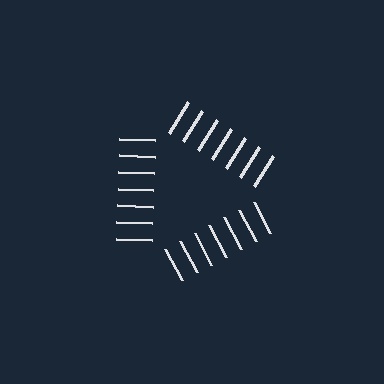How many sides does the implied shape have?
3 sides — the line-ends trace a triangle.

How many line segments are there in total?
21 — 7 along each of the 3 edges.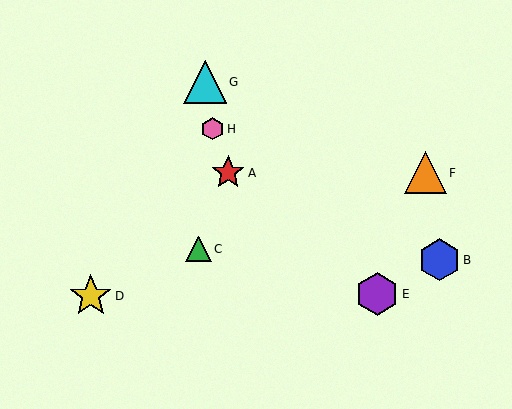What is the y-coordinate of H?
Object H is at y≈129.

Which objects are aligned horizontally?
Objects A, F are aligned horizontally.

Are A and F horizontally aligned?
Yes, both are at y≈173.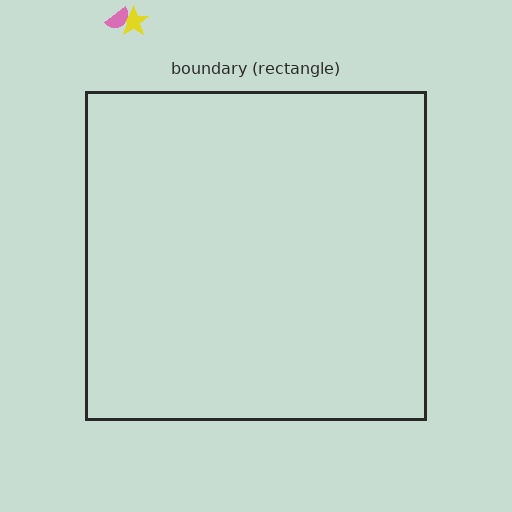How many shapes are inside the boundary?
0 inside, 2 outside.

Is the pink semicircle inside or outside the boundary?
Outside.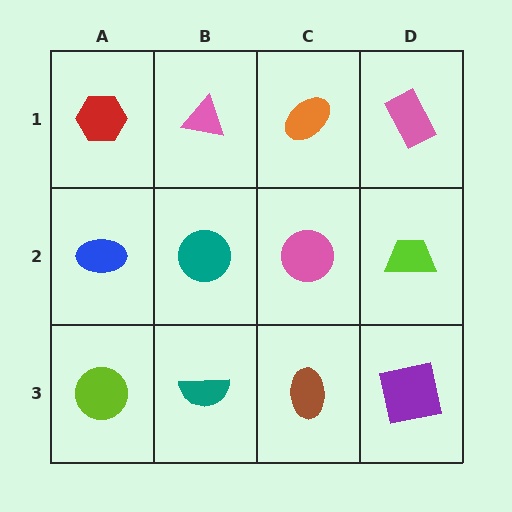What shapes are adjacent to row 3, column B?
A teal circle (row 2, column B), a lime circle (row 3, column A), a brown ellipse (row 3, column C).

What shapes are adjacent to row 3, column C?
A pink circle (row 2, column C), a teal semicircle (row 3, column B), a purple square (row 3, column D).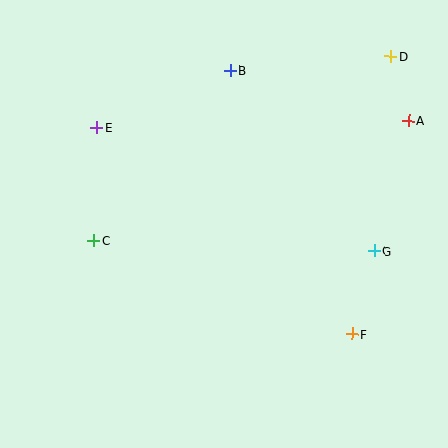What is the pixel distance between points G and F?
The distance between G and F is 86 pixels.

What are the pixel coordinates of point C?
Point C is at (94, 240).